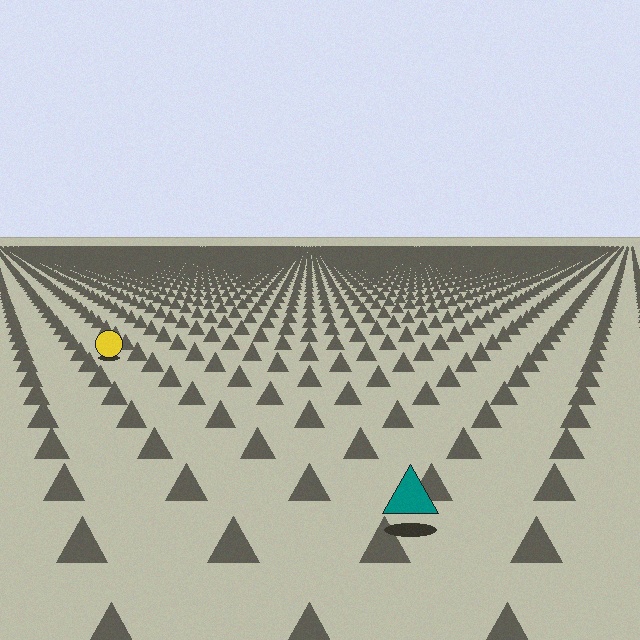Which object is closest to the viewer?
The teal triangle is closest. The texture marks near it are larger and more spread out.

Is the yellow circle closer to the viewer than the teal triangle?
No. The teal triangle is closer — you can tell from the texture gradient: the ground texture is coarser near it.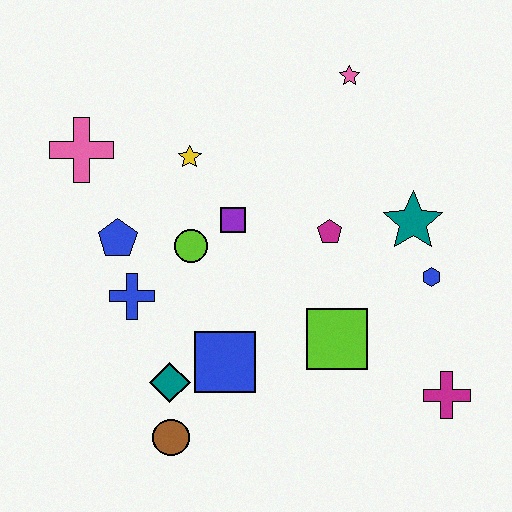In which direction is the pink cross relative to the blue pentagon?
The pink cross is above the blue pentagon.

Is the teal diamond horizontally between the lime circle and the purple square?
No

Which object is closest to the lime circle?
The purple square is closest to the lime circle.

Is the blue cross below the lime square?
No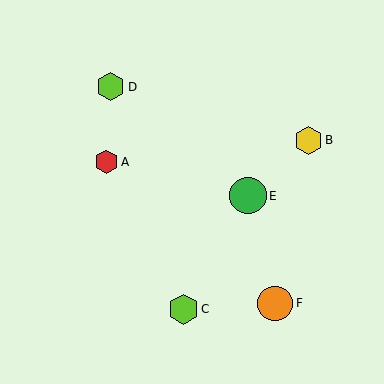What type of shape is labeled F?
Shape F is an orange circle.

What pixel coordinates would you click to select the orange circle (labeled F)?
Click at (275, 303) to select the orange circle F.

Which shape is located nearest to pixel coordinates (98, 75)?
The lime hexagon (labeled D) at (111, 87) is nearest to that location.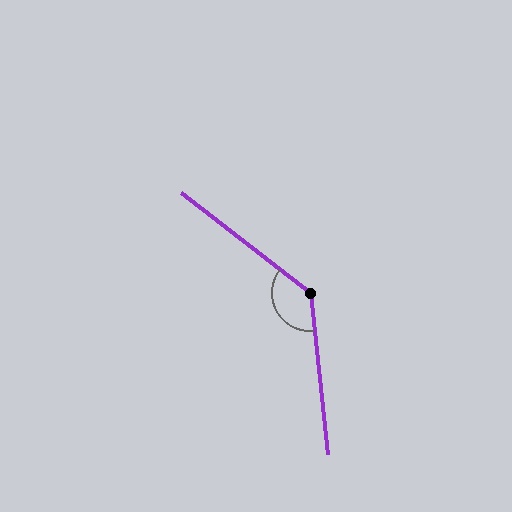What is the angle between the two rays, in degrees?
Approximately 134 degrees.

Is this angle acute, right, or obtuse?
It is obtuse.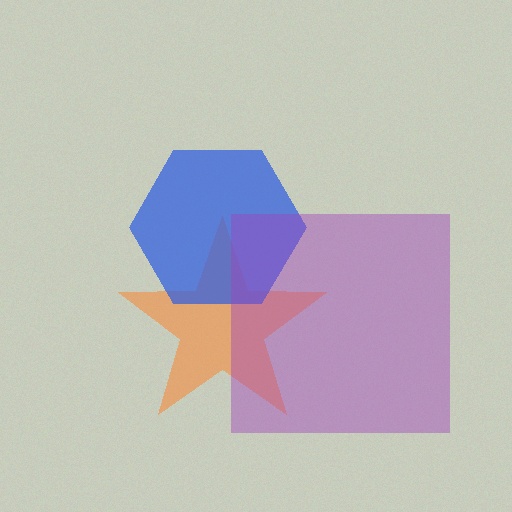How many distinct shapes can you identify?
There are 3 distinct shapes: an orange star, a blue hexagon, a purple square.